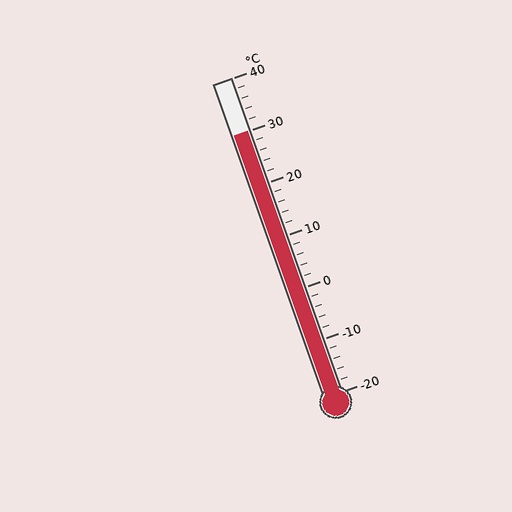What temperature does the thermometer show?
The thermometer shows approximately 30°C.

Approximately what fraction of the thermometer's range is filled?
The thermometer is filled to approximately 85% of its range.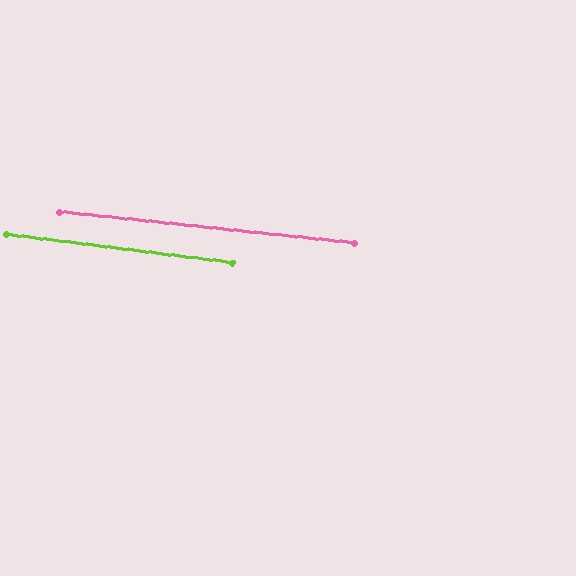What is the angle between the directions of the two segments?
Approximately 1 degree.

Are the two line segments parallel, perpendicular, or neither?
Parallel — their directions differ by only 1.0°.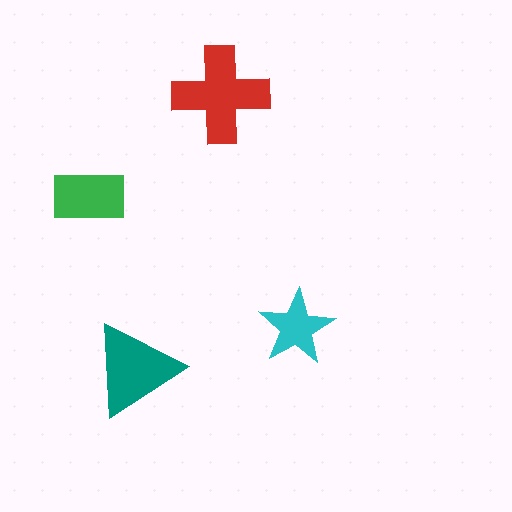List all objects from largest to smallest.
The red cross, the teal triangle, the green rectangle, the cyan star.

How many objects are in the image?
There are 4 objects in the image.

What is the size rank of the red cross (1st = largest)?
1st.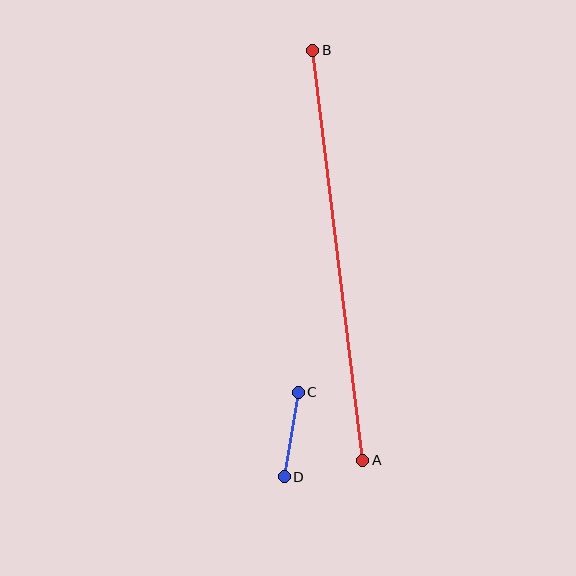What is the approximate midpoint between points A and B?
The midpoint is at approximately (338, 255) pixels.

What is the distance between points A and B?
The distance is approximately 413 pixels.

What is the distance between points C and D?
The distance is approximately 86 pixels.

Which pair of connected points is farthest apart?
Points A and B are farthest apart.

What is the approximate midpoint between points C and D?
The midpoint is at approximately (291, 434) pixels.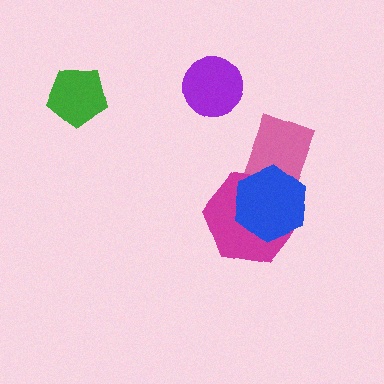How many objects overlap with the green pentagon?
0 objects overlap with the green pentagon.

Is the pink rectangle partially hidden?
Yes, it is partially covered by another shape.